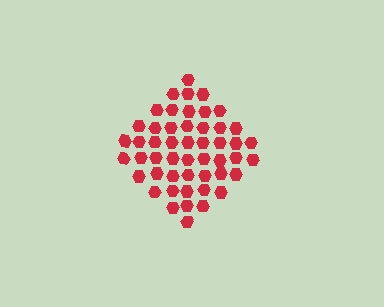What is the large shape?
The large shape is a diamond.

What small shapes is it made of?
It is made of small hexagons.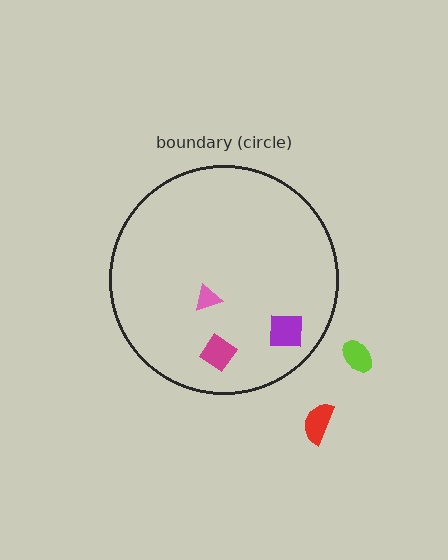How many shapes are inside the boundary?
3 inside, 2 outside.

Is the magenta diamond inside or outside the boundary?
Inside.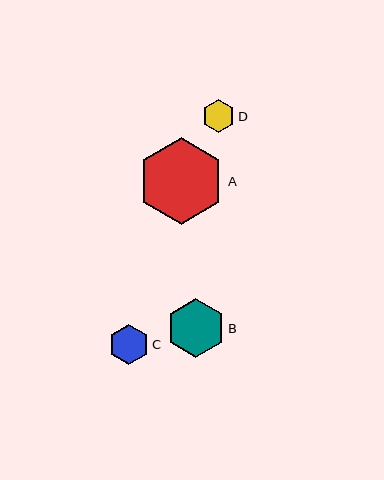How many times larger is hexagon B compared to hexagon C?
Hexagon B is approximately 1.5 times the size of hexagon C.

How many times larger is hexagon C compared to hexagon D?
Hexagon C is approximately 1.2 times the size of hexagon D.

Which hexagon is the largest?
Hexagon A is the largest with a size of approximately 87 pixels.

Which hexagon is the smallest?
Hexagon D is the smallest with a size of approximately 33 pixels.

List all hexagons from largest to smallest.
From largest to smallest: A, B, C, D.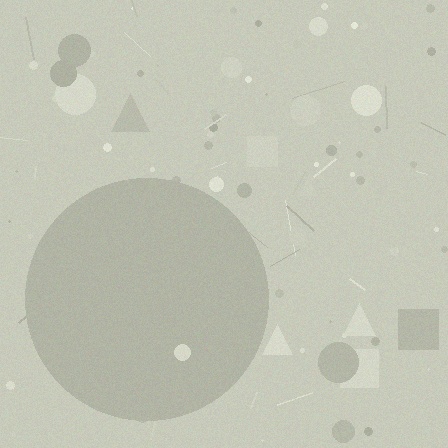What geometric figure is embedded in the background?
A circle is embedded in the background.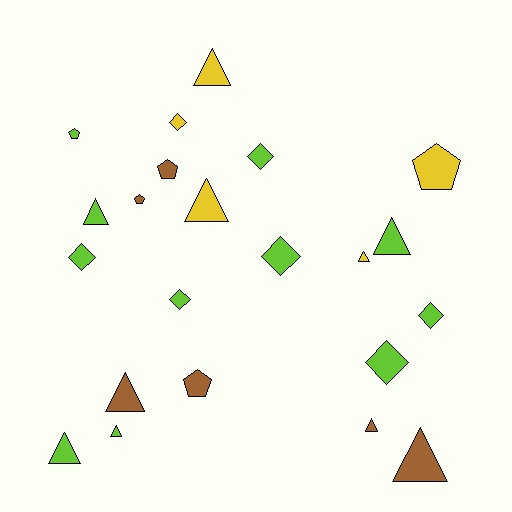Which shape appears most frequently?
Triangle, with 10 objects.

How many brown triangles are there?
There are 3 brown triangles.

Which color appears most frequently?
Lime, with 11 objects.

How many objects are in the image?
There are 22 objects.